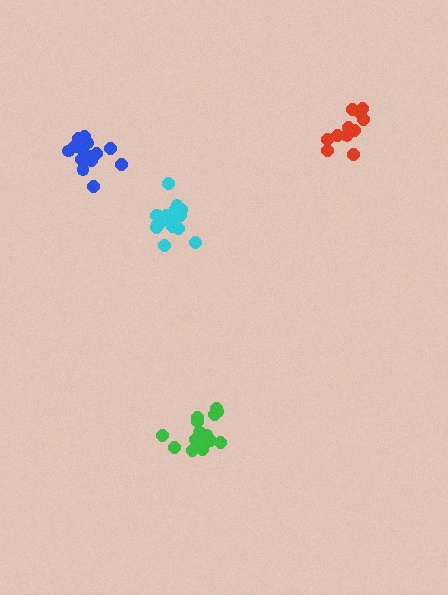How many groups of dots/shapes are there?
There are 4 groups.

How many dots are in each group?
Group 1: 17 dots, Group 2: 17 dots, Group 3: 11 dots, Group 4: 17 dots (62 total).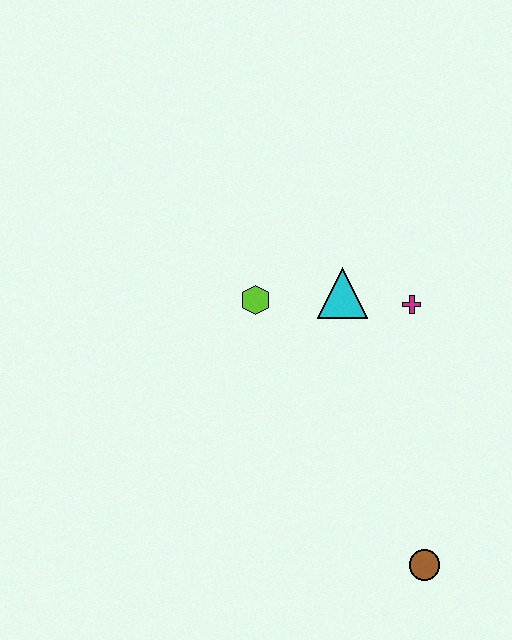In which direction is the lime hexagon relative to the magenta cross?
The lime hexagon is to the left of the magenta cross.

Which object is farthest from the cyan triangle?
The brown circle is farthest from the cyan triangle.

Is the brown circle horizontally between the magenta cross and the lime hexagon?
No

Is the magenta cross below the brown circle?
No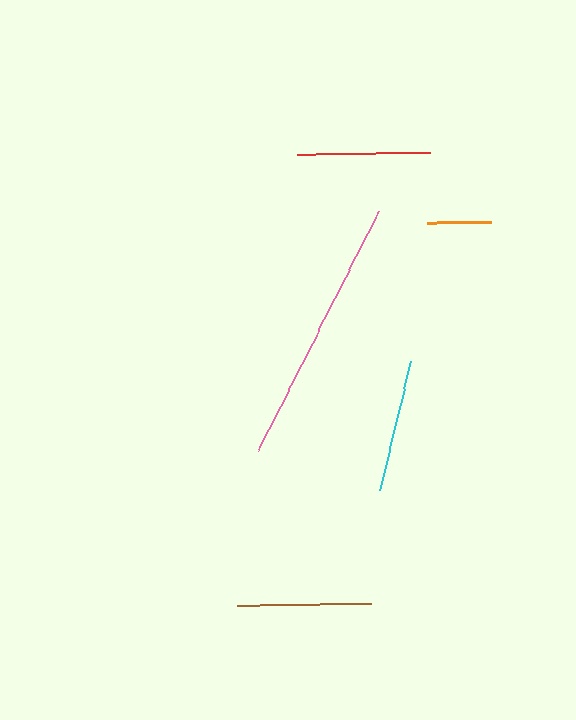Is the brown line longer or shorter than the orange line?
The brown line is longer than the orange line.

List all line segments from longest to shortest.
From longest to shortest: pink, brown, cyan, red, orange.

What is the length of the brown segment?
The brown segment is approximately 134 pixels long.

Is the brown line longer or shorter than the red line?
The brown line is longer than the red line.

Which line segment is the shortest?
The orange line is the shortest at approximately 64 pixels.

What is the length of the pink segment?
The pink segment is approximately 268 pixels long.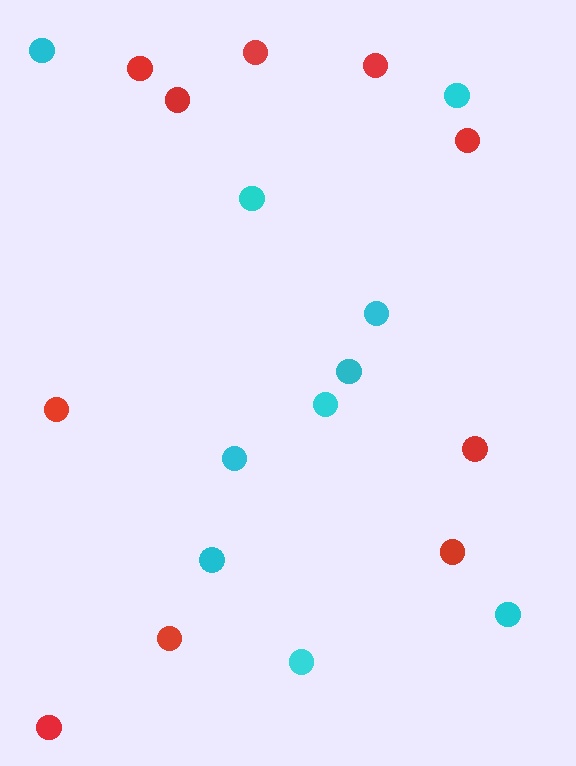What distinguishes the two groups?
There are 2 groups: one group of cyan circles (10) and one group of red circles (10).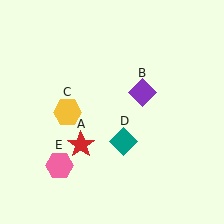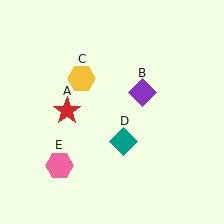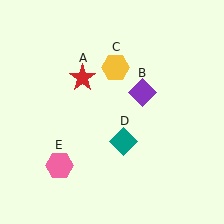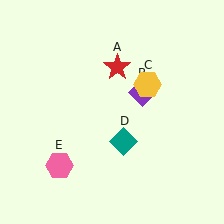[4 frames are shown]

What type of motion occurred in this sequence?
The red star (object A), yellow hexagon (object C) rotated clockwise around the center of the scene.